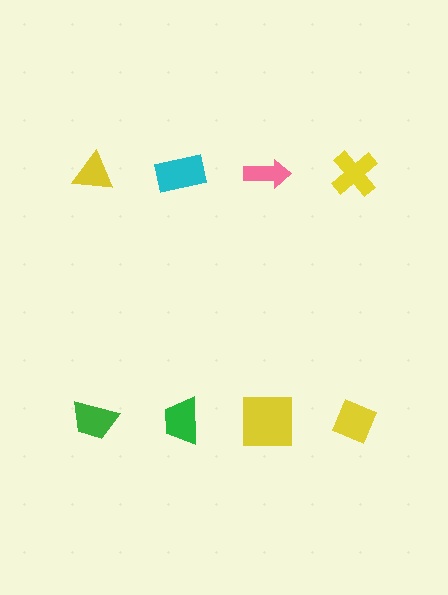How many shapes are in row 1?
4 shapes.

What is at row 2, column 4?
A yellow diamond.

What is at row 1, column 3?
A pink arrow.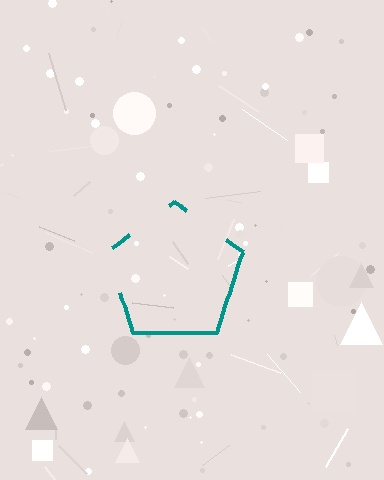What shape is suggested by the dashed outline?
The dashed outline suggests a pentagon.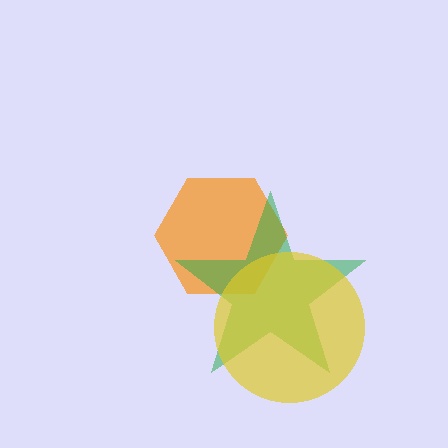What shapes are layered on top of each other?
The layered shapes are: an orange hexagon, a green star, a yellow circle.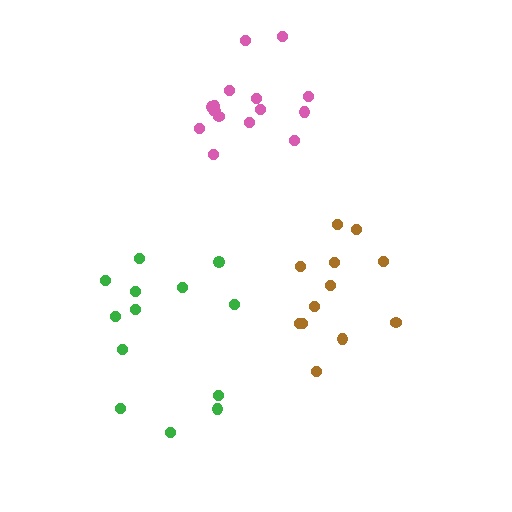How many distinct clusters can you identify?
There are 3 distinct clusters.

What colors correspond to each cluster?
The clusters are colored: pink, brown, green.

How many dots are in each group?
Group 1: 15 dots, Group 2: 12 dots, Group 3: 13 dots (40 total).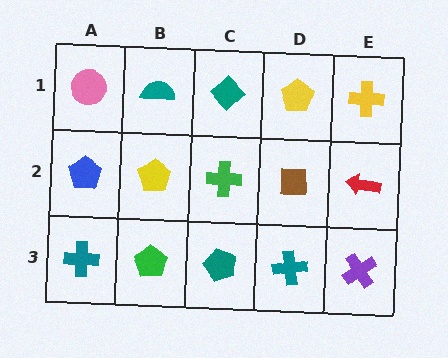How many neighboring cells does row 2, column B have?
4.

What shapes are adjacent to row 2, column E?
A yellow cross (row 1, column E), a purple cross (row 3, column E), a brown square (row 2, column D).